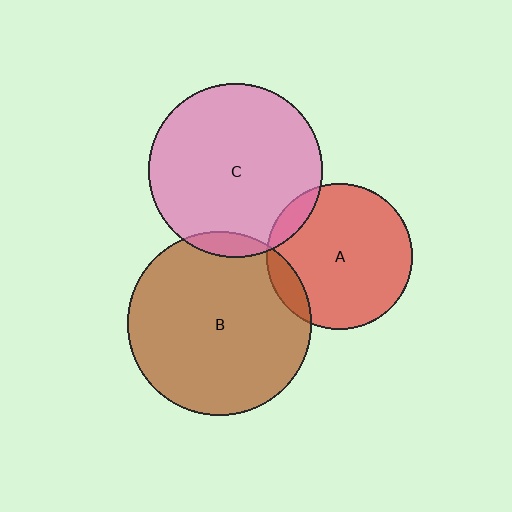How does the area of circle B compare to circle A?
Approximately 1.6 times.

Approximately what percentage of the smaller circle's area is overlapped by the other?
Approximately 10%.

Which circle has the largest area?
Circle B (brown).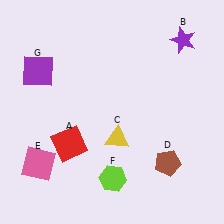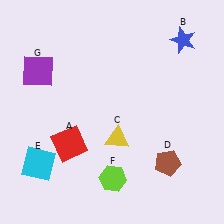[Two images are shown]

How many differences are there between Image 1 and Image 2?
There are 2 differences between the two images.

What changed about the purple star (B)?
In Image 1, B is purple. In Image 2, it changed to blue.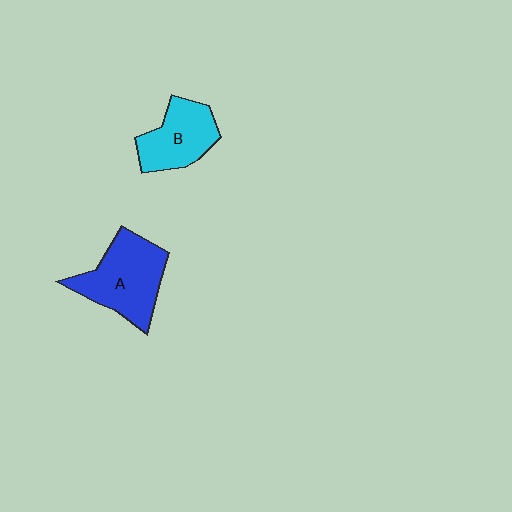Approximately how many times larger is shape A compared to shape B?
Approximately 1.3 times.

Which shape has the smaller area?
Shape B (cyan).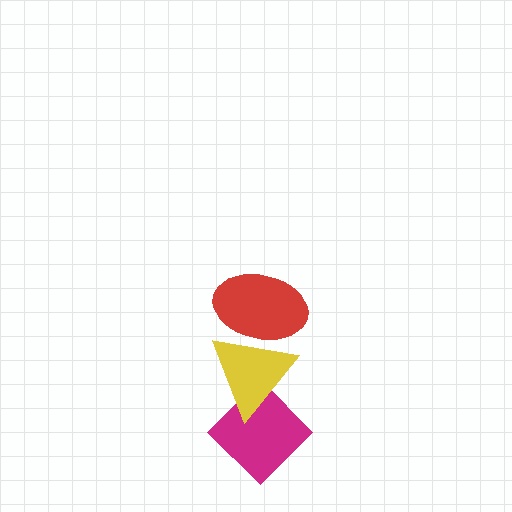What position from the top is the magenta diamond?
The magenta diamond is 3rd from the top.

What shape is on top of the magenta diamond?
The yellow triangle is on top of the magenta diamond.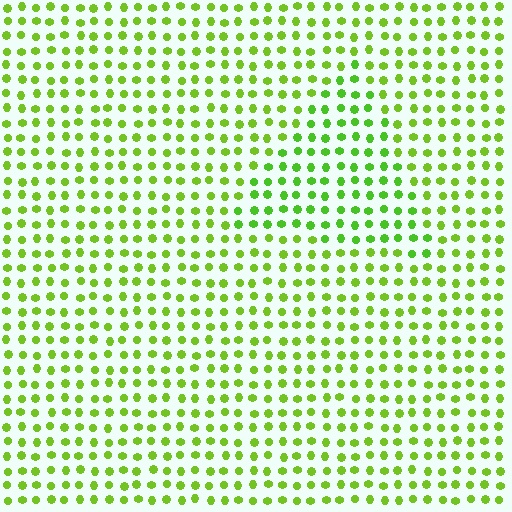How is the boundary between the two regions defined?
The boundary is defined purely by a slight shift in hue (about 16 degrees). Spacing, size, and orientation are identical on both sides.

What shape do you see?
I see a triangle.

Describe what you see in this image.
The image is filled with small lime elements in a uniform arrangement. A triangle-shaped region is visible where the elements are tinted to a slightly different hue, forming a subtle color boundary.